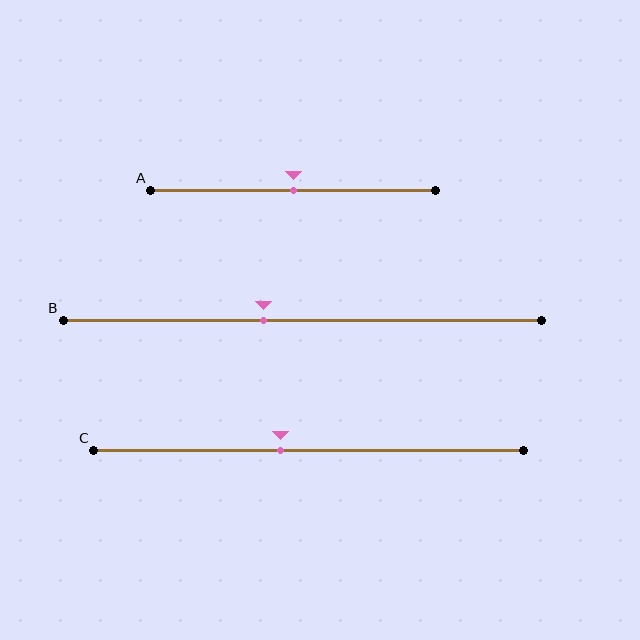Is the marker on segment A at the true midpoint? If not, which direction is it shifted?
Yes, the marker on segment A is at the true midpoint.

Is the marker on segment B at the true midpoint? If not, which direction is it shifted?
No, the marker on segment B is shifted to the left by about 8% of the segment length.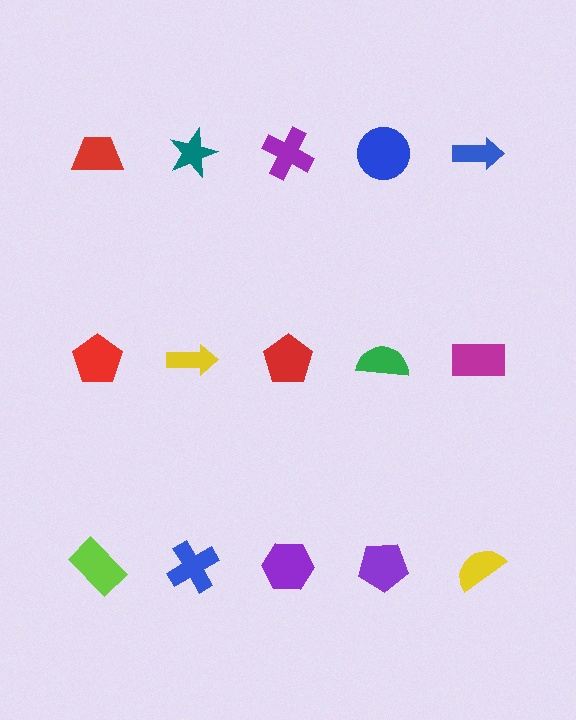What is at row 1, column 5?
A blue arrow.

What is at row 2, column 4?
A green semicircle.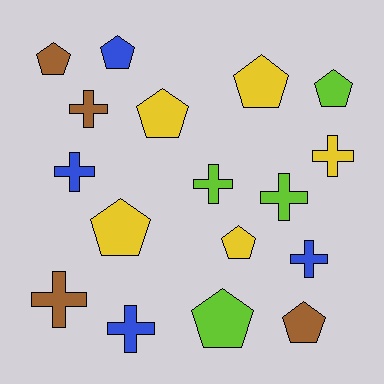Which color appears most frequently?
Yellow, with 5 objects.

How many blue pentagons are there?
There is 1 blue pentagon.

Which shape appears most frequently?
Pentagon, with 9 objects.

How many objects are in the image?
There are 17 objects.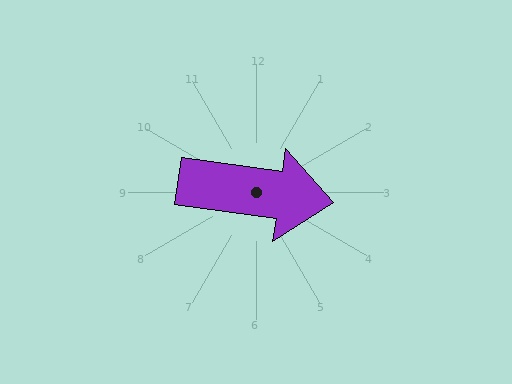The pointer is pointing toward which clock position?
Roughly 3 o'clock.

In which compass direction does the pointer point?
East.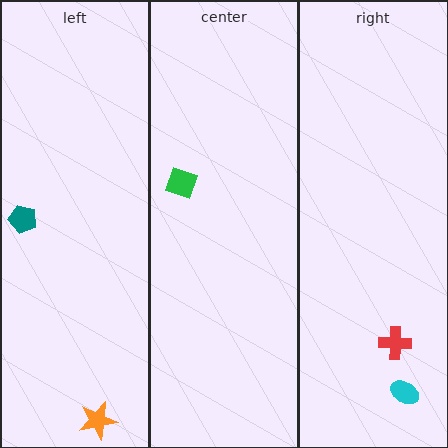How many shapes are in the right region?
2.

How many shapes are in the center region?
1.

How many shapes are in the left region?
2.